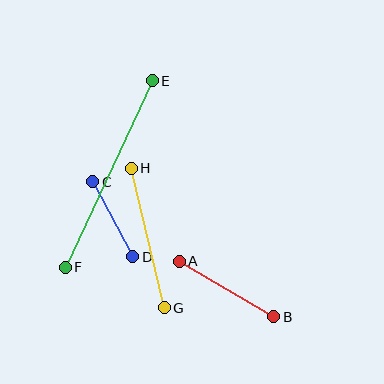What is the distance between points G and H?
The distance is approximately 143 pixels.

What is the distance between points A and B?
The distance is approximately 109 pixels.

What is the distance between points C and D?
The distance is approximately 85 pixels.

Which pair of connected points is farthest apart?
Points E and F are farthest apart.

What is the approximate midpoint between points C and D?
The midpoint is at approximately (113, 219) pixels.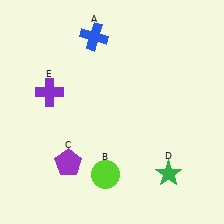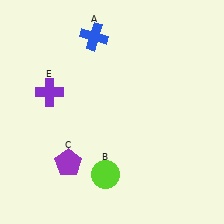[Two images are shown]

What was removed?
The green star (D) was removed in Image 2.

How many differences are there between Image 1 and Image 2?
There is 1 difference between the two images.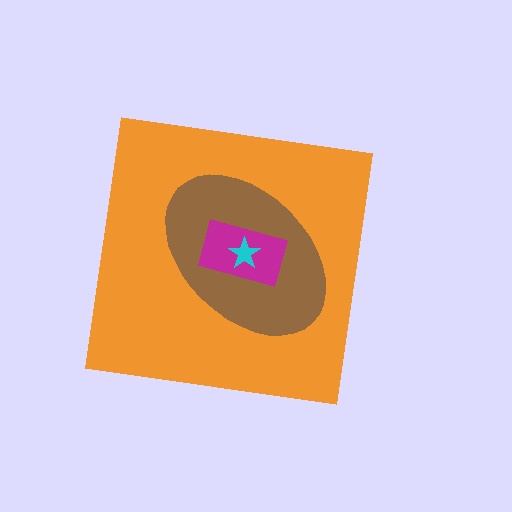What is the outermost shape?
The orange square.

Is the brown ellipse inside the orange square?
Yes.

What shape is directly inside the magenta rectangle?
The cyan star.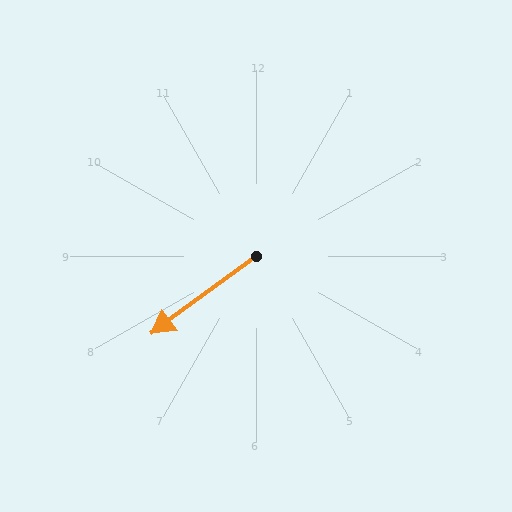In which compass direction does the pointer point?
Southwest.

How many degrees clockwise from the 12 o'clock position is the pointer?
Approximately 234 degrees.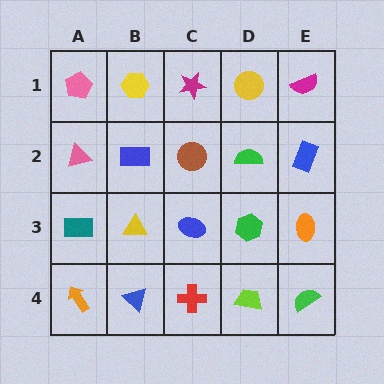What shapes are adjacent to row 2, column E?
A magenta semicircle (row 1, column E), an orange ellipse (row 3, column E), a green semicircle (row 2, column D).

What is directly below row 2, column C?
A blue ellipse.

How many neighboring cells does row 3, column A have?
3.